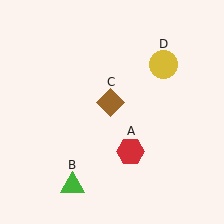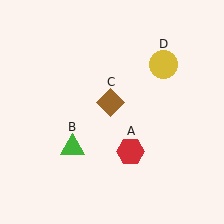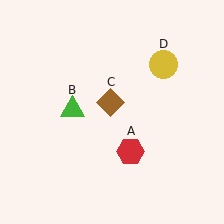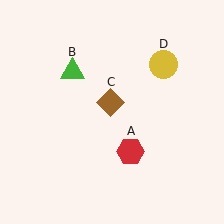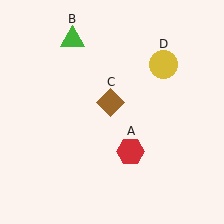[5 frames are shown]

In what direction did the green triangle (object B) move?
The green triangle (object B) moved up.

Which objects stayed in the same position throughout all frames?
Red hexagon (object A) and brown diamond (object C) and yellow circle (object D) remained stationary.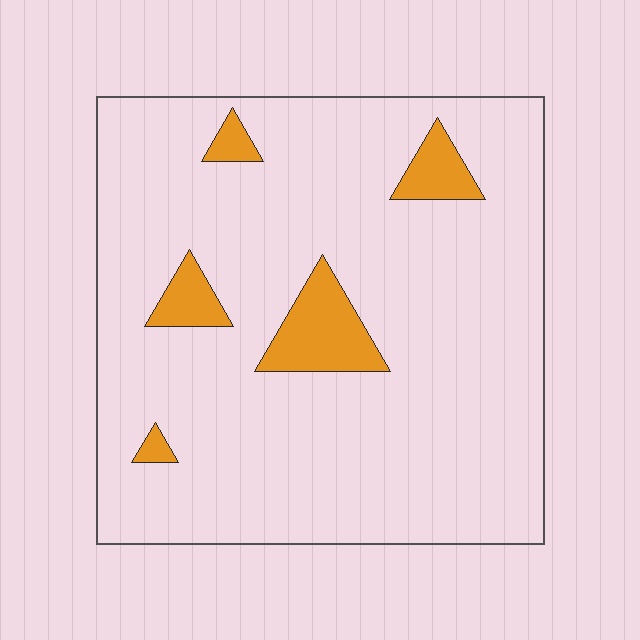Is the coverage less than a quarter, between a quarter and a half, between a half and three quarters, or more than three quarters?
Less than a quarter.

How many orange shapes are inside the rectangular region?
5.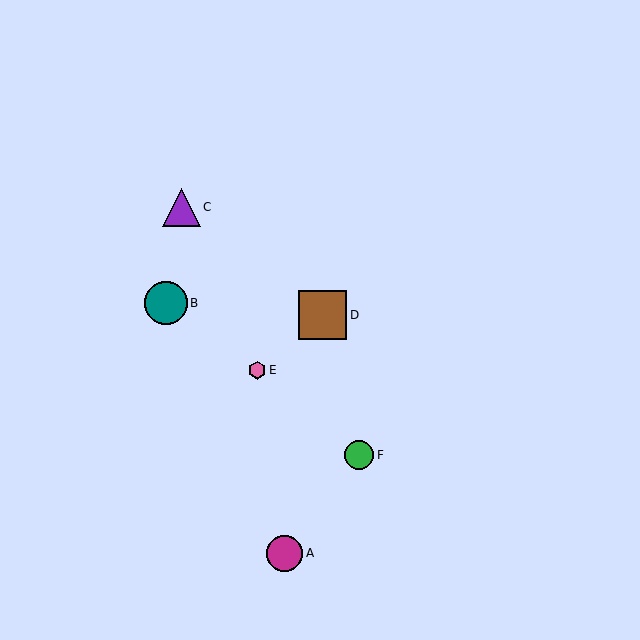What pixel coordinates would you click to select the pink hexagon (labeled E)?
Click at (257, 370) to select the pink hexagon E.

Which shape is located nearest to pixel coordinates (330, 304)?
The brown square (labeled D) at (323, 315) is nearest to that location.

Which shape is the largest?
The brown square (labeled D) is the largest.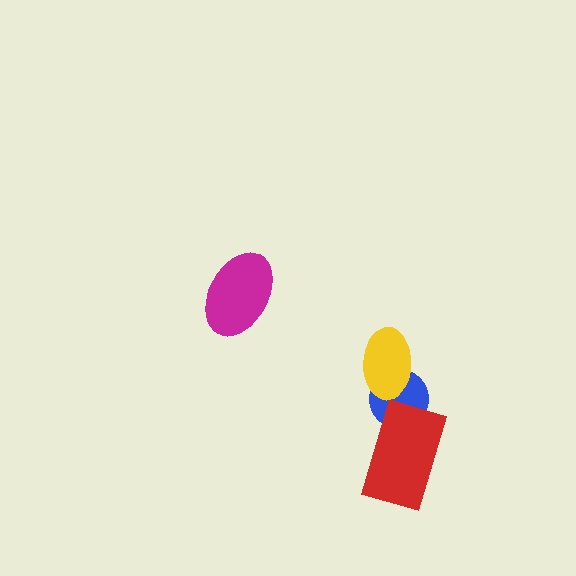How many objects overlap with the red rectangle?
1 object overlaps with the red rectangle.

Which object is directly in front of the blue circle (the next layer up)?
The red rectangle is directly in front of the blue circle.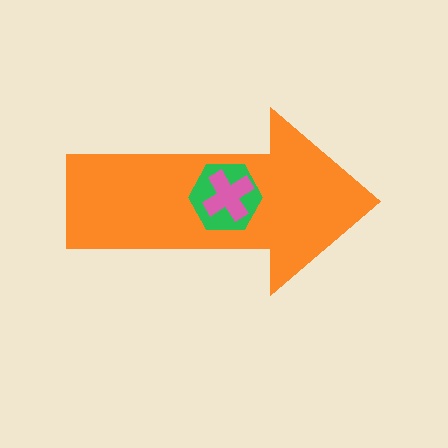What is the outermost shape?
The orange arrow.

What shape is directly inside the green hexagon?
The pink cross.